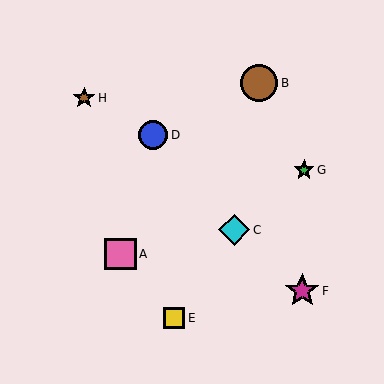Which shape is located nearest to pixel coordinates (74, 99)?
The brown star (labeled H) at (84, 98) is nearest to that location.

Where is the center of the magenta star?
The center of the magenta star is at (302, 291).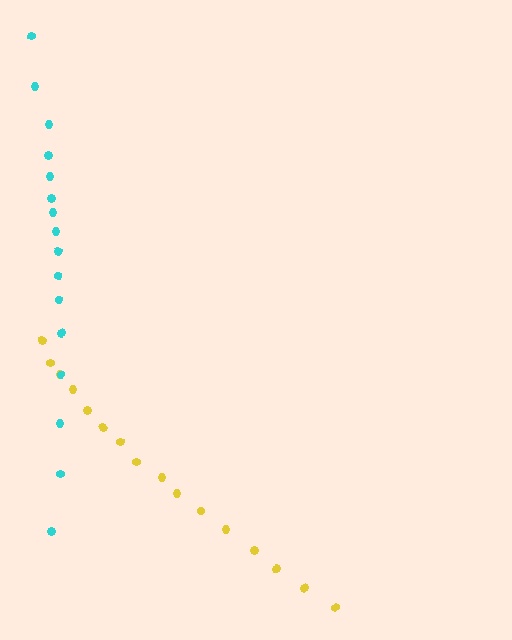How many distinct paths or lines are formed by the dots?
There are 2 distinct paths.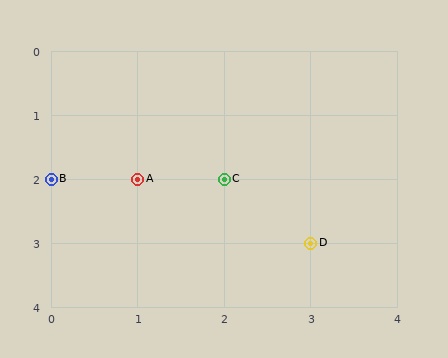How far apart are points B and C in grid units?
Points B and C are 2 columns apart.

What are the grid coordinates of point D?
Point D is at grid coordinates (3, 3).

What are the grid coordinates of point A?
Point A is at grid coordinates (1, 2).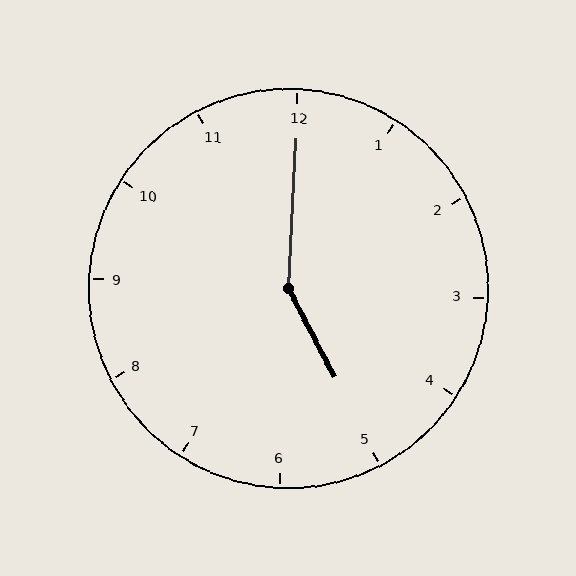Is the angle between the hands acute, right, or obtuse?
It is obtuse.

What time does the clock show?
5:00.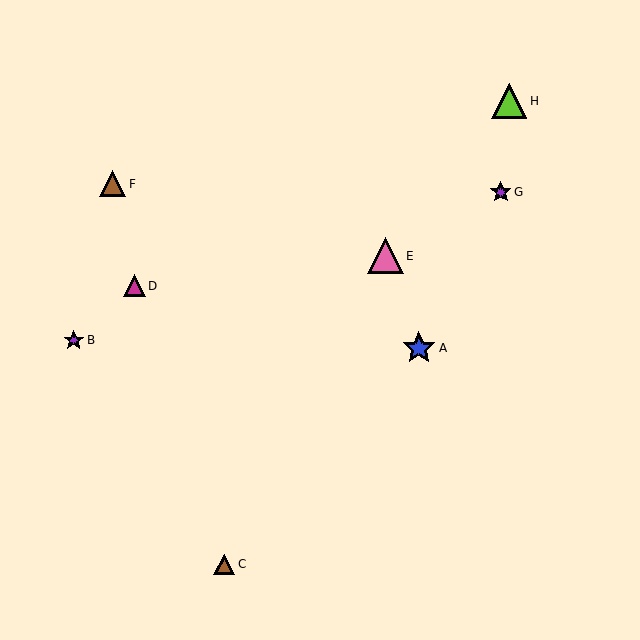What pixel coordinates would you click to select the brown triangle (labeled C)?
Click at (225, 564) to select the brown triangle C.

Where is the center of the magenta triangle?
The center of the magenta triangle is at (134, 286).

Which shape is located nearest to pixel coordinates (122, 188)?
The brown triangle (labeled F) at (113, 184) is nearest to that location.